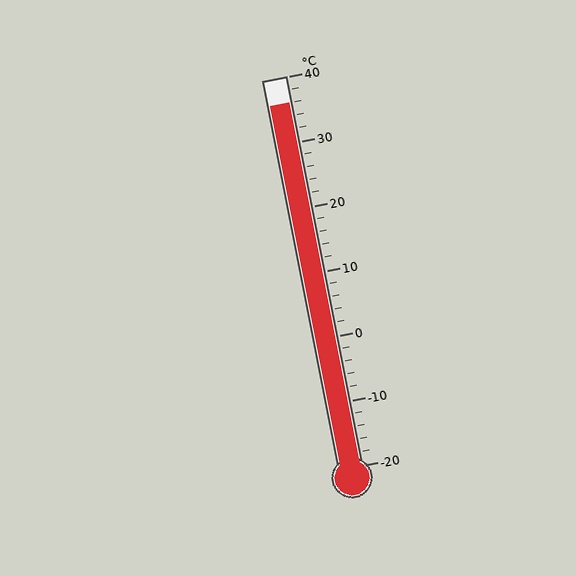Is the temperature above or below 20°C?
The temperature is above 20°C.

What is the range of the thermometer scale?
The thermometer scale ranges from -20°C to 40°C.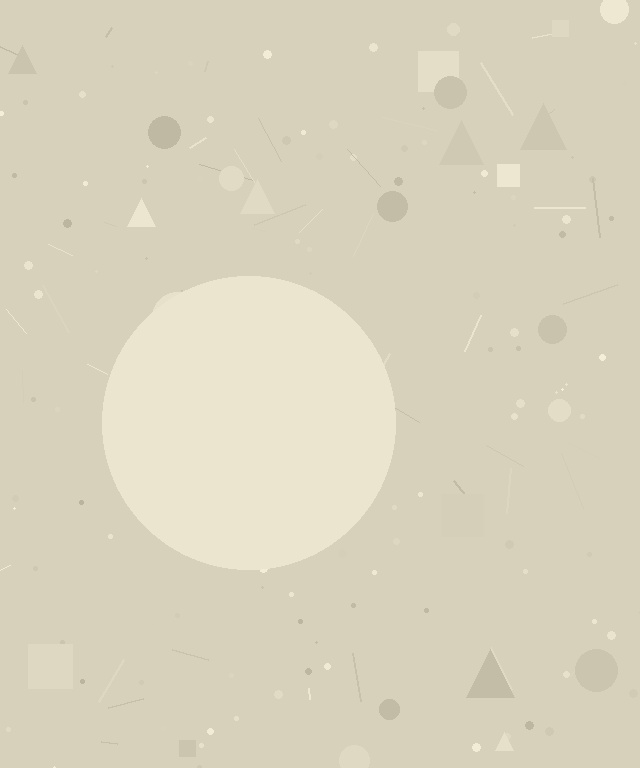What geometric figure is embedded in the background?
A circle is embedded in the background.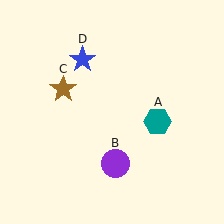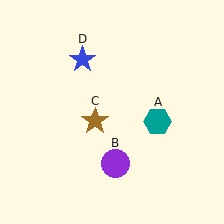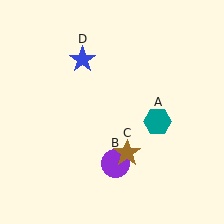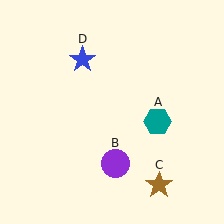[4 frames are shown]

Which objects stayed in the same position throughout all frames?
Teal hexagon (object A) and purple circle (object B) and blue star (object D) remained stationary.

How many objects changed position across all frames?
1 object changed position: brown star (object C).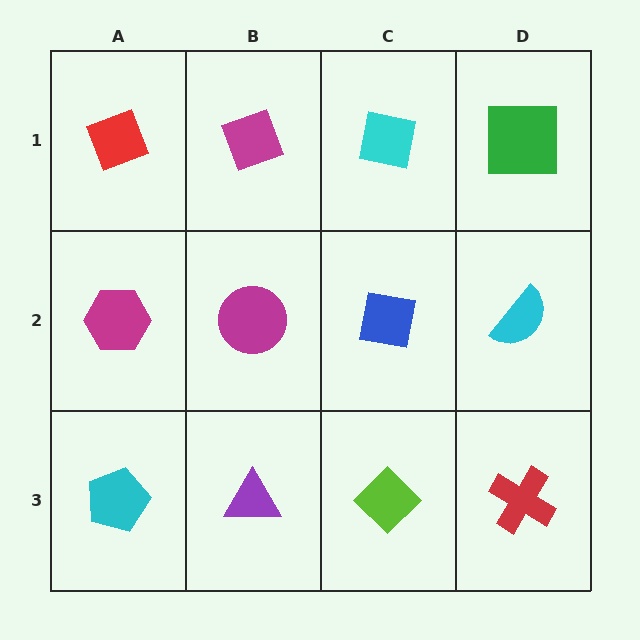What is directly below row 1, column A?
A magenta hexagon.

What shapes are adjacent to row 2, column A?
A red diamond (row 1, column A), a cyan pentagon (row 3, column A), a magenta circle (row 2, column B).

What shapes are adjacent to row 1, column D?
A cyan semicircle (row 2, column D), a cyan square (row 1, column C).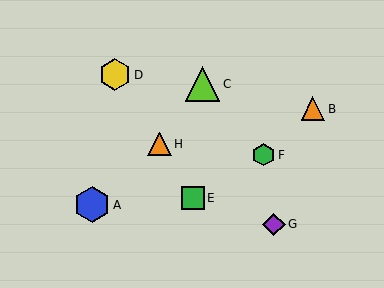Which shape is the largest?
The blue hexagon (labeled A) is the largest.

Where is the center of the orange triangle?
The center of the orange triangle is at (313, 109).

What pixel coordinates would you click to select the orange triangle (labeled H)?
Click at (159, 144) to select the orange triangle H.